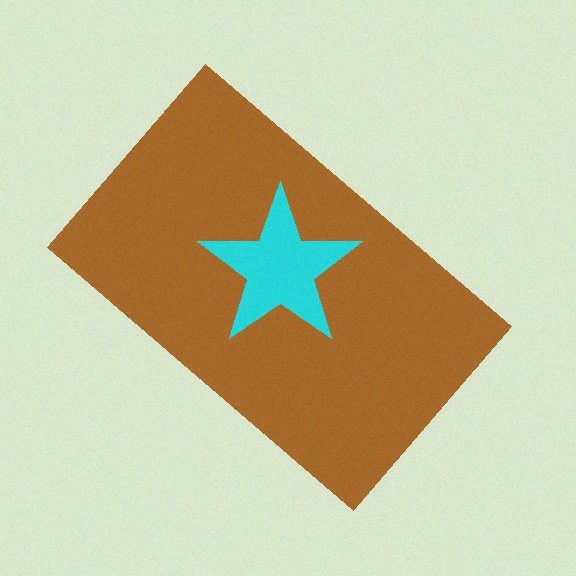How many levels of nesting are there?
2.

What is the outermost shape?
The brown rectangle.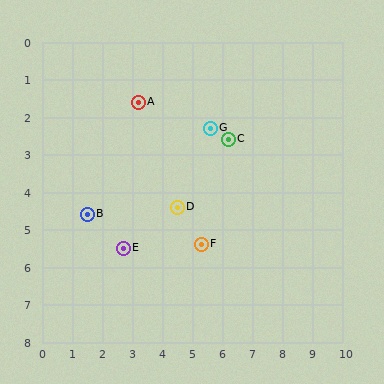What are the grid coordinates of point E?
Point E is at approximately (2.7, 5.5).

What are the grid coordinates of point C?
Point C is at approximately (6.2, 2.6).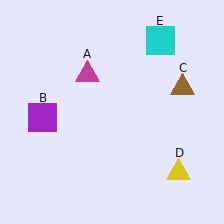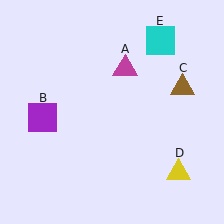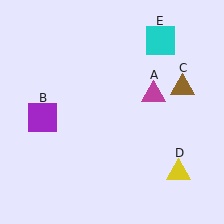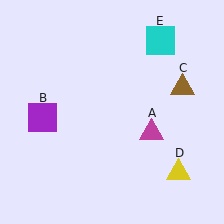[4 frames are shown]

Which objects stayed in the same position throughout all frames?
Purple square (object B) and brown triangle (object C) and yellow triangle (object D) and cyan square (object E) remained stationary.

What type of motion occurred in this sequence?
The magenta triangle (object A) rotated clockwise around the center of the scene.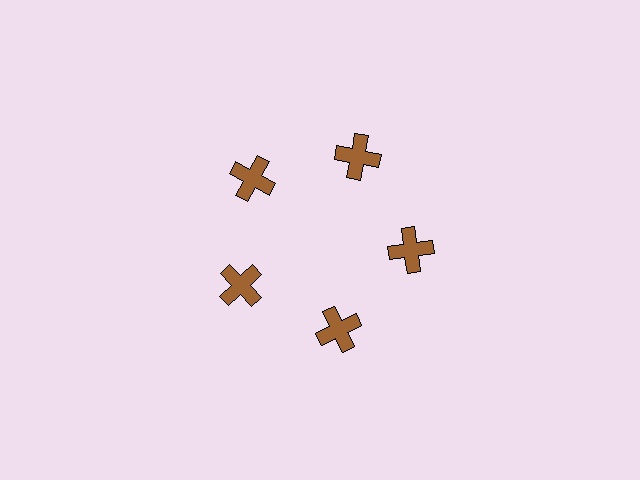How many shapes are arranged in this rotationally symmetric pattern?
There are 5 shapes, arranged in 5 groups of 1.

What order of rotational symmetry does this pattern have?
This pattern has 5-fold rotational symmetry.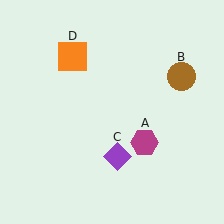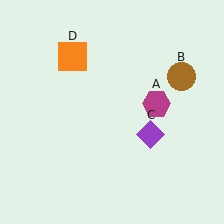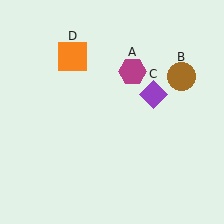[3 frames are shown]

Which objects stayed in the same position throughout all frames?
Brown circle (object B) and orange square (object D) remained stationary.